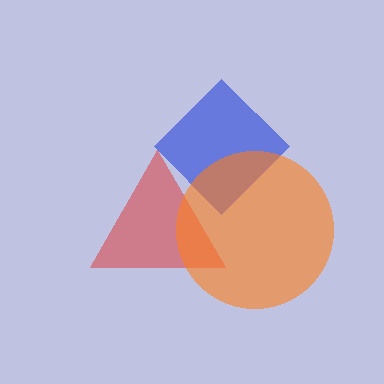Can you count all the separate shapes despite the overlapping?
Yes, there are 3 separate shapes.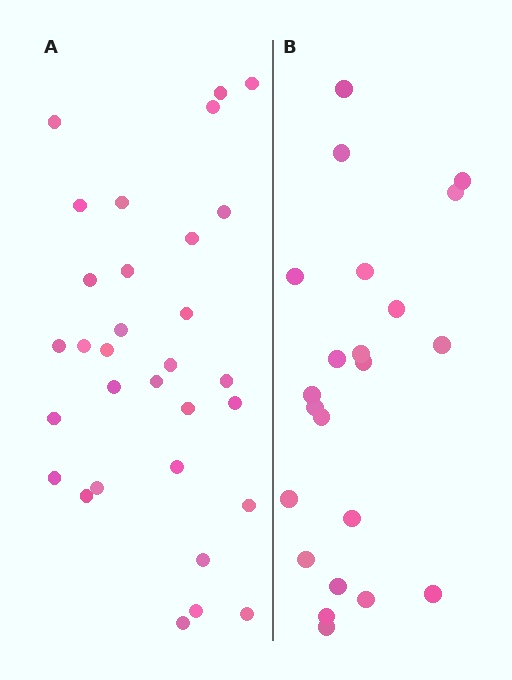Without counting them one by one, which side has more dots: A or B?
Region A (the left region) has more dots.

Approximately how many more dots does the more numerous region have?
Region A has roughly 8 or so more dots than region B.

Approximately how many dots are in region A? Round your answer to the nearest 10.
About 30 dots. (The exact count is 31, which rounds to 30.)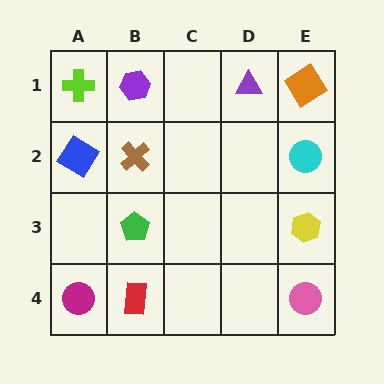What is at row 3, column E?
A yellow hexagon.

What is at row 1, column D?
A purple triangle.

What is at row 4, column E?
A pink circle.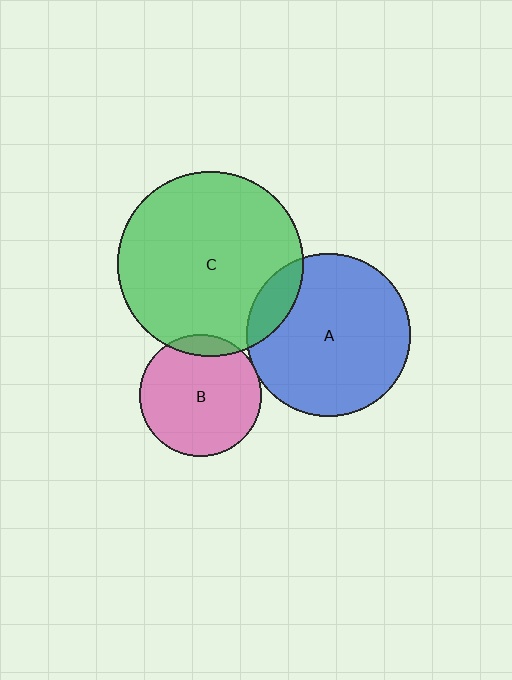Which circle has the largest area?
Circle C (green).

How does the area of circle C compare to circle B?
Approximately 2.3 times.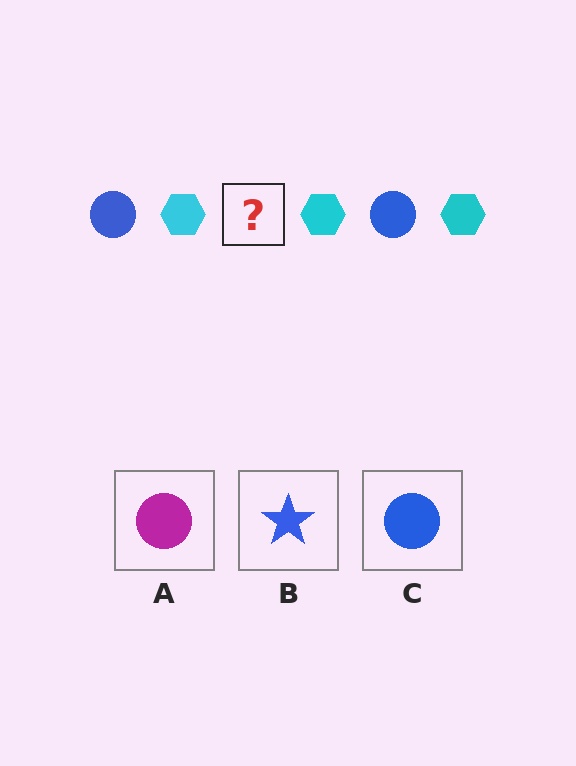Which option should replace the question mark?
Option C.